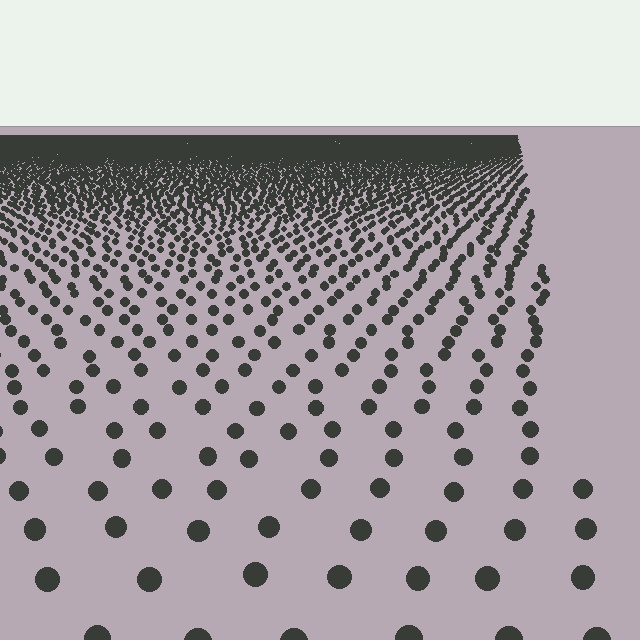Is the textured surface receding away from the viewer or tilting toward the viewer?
The surface is receding away from the viewer. Texture elements get smaller and denser toward the top.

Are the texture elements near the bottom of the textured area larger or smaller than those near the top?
Larger. Near the bottom, elements are closer to the viewer and appear at a bigger on-screen size.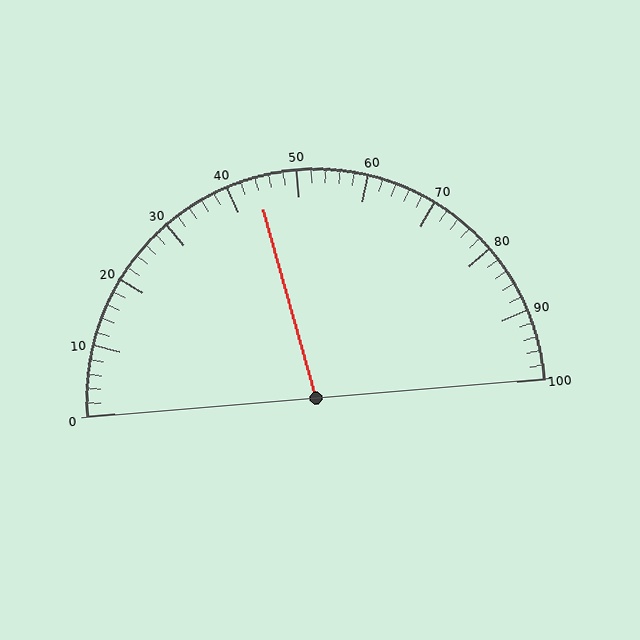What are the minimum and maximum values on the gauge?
The gauge ranges from 0 to 100.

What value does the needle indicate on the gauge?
The needle indicates approximately 44.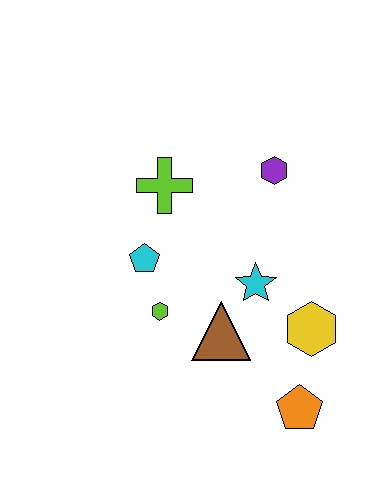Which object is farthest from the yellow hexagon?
The lime cross is farthest from the yellow hexagon.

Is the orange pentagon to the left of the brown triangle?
No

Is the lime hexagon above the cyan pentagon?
No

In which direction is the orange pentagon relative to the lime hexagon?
The orange pentagon is to the right of the lime hexagon.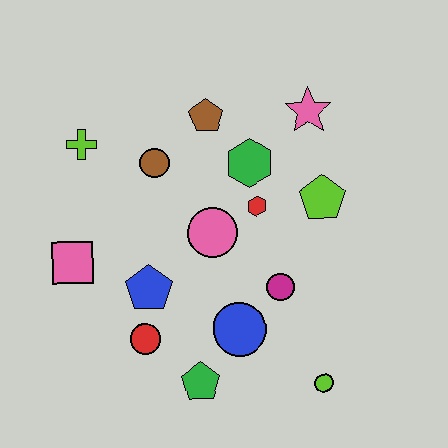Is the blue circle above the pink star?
No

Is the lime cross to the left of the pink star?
Yes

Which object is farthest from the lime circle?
The lime cross is farthest from the lime circle.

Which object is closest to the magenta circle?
The blue circle is closest to the magenta circle.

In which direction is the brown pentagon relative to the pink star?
The brown pentagon is to the left of the pink star.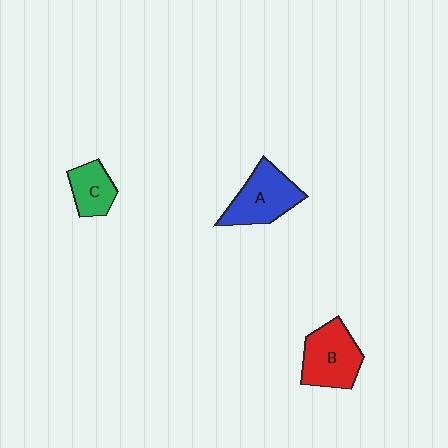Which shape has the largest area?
Shape A (blue).